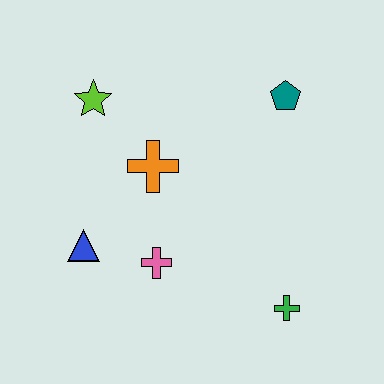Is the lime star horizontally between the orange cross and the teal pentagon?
No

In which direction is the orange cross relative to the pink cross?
The orange cross is above the pink cross.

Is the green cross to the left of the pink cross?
No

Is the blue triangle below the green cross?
No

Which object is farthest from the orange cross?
The green cross is farthest from the orange cross.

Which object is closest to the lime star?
The orange cross is closest to the lime star.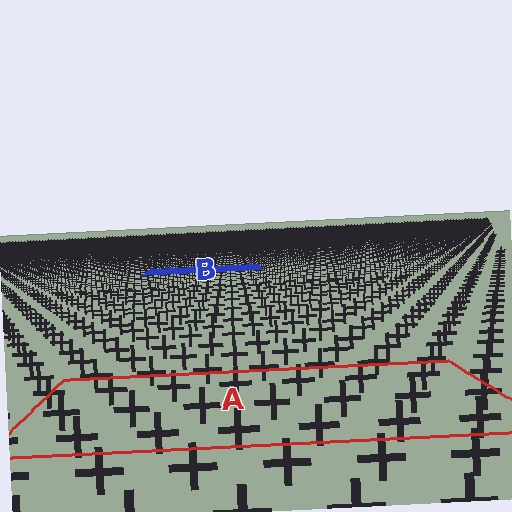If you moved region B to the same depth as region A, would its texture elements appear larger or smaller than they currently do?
They would appear larger. At a closer depth, the same texture elements are projected at a bigger on-screen size.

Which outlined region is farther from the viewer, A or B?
Region B is farther from the viewer — the texture elements inside it appear smaller and more densely packed.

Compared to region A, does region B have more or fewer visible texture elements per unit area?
Region B has more texture elements per unit area — they are packed more densely because it is farther away.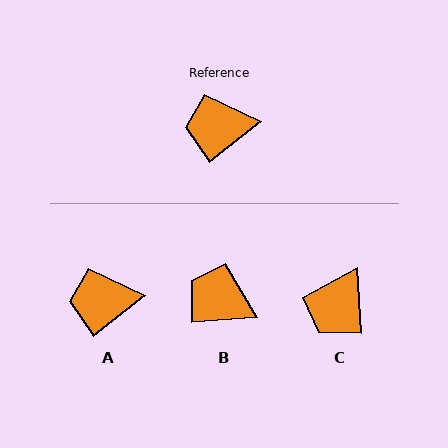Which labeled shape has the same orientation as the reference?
A.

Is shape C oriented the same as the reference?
No, it is off by about 55 degrees.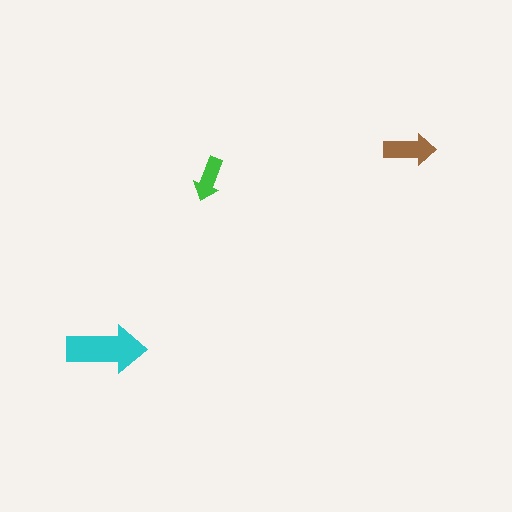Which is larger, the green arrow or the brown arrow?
The brown one.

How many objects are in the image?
There are 3 objects in the image.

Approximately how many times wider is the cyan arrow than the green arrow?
About 2 times wider.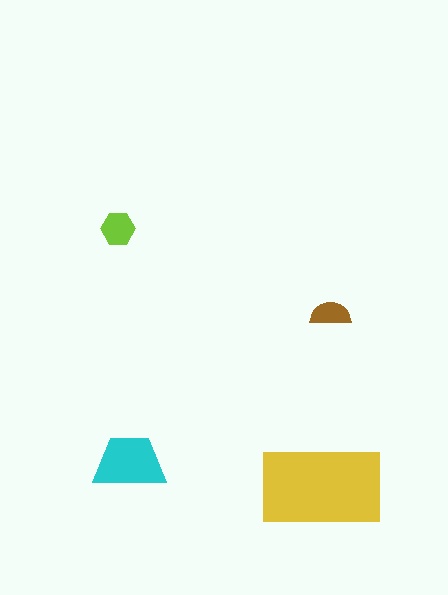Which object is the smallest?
The brown semicircle.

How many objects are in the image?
There are 4 objects in the image.